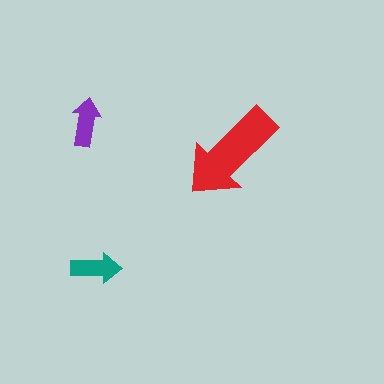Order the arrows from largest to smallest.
the red one, the teal one, the purple one.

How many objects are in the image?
There are 3 objects in the image.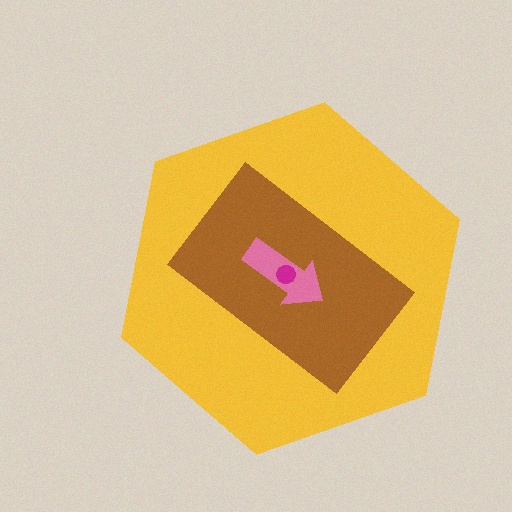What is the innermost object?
The magenta circle.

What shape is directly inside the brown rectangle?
The pink arrow.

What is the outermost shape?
The yellow hexagon.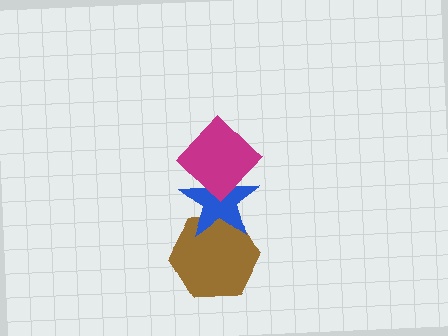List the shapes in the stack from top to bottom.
From top to bottom: the magenta diamond, the blue star, the brown hexagon.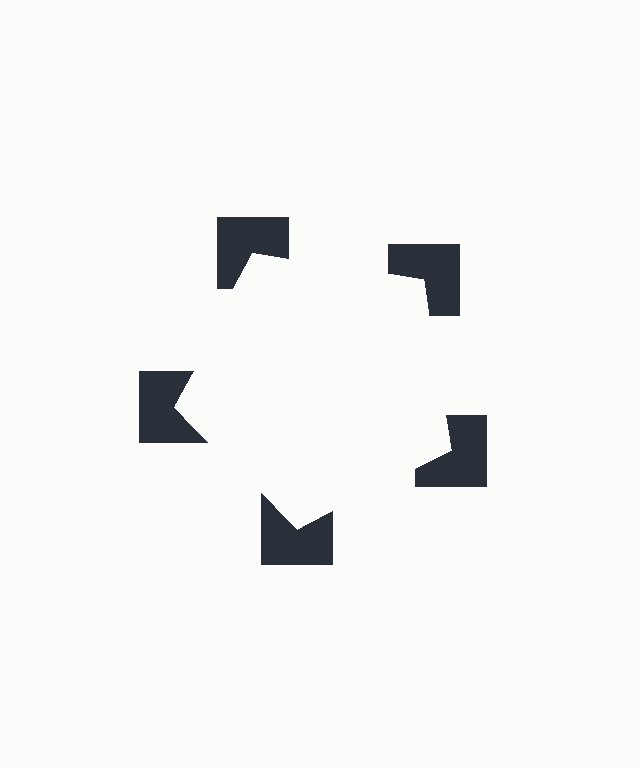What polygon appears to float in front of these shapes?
An illusory pentagon — its edges are inferred from the aligned wedge cuts in the notched squares, not physically drawn.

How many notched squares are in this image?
There are 5 — one at each vertex of the illusory pentagon.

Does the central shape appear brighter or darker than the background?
It typically appears slightly brighter than the background, even though no actual brightness change is drawn.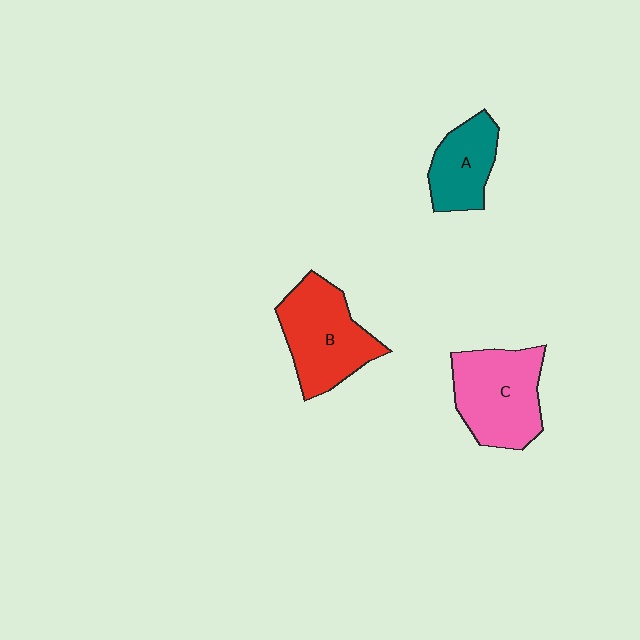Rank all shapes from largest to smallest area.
From largest to smallest: C (pink), B (red), A (teal).